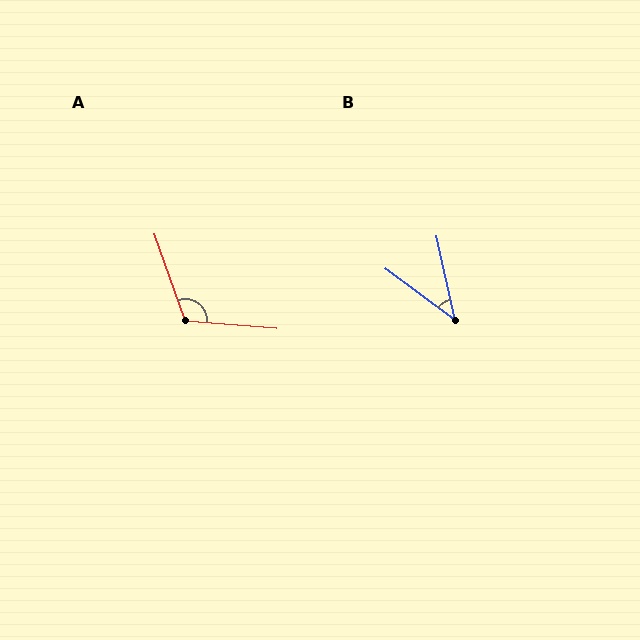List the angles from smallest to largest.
B (42°), A (114°).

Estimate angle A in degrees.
Approximately 114 degrees.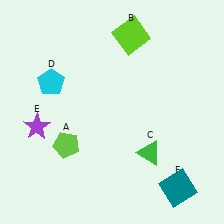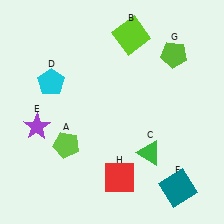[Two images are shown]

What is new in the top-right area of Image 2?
A lime pentagon (G) was added in the top-right area of Image 2.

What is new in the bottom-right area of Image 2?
A red square (H) was added in the bottom-right area of Image 2.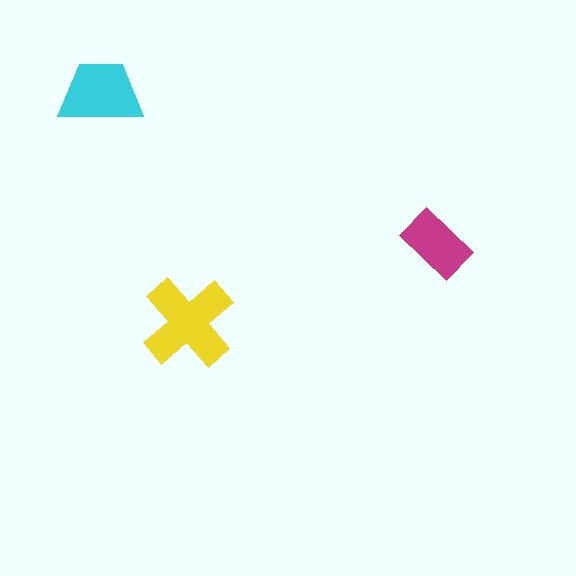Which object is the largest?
The yellow cross.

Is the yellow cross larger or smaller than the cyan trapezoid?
Larger.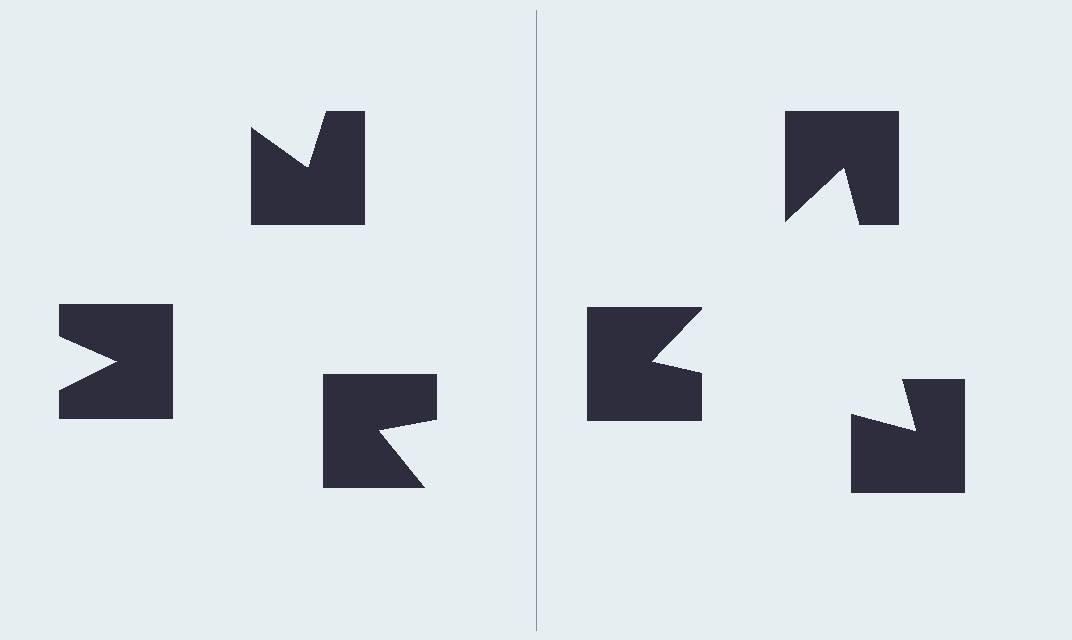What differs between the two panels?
The notched squares are positioned identically on both sides; only the wedge orientations differ. On the right they align to a triangle; on the left they are misaligned.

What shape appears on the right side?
An illusory triangle.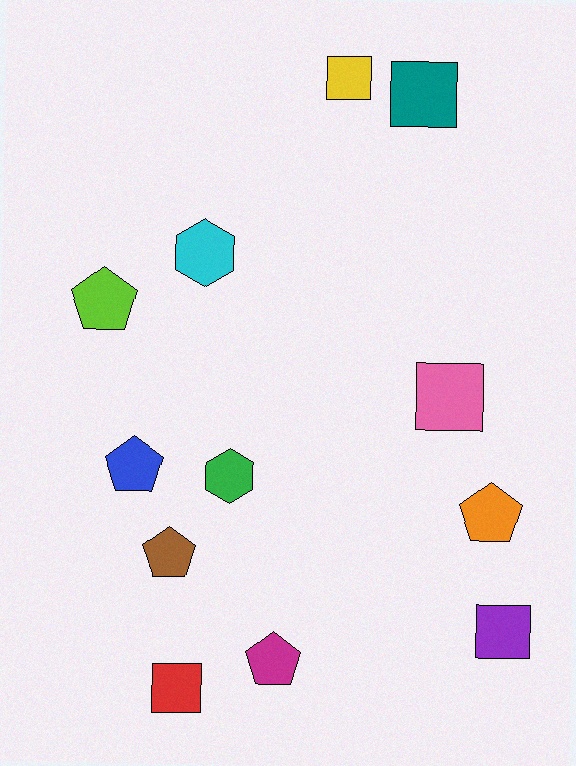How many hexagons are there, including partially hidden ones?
There are 2 hexagons.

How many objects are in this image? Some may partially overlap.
There are 12 objects.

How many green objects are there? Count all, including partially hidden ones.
There is 1 green object.